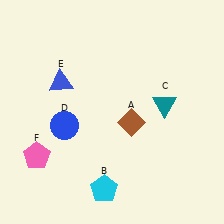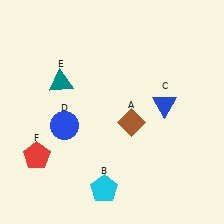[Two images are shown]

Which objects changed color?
C changed from teal to blue. E changed from blue to teal. F changed from pink to red.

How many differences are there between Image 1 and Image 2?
There are 3 differences between the two images.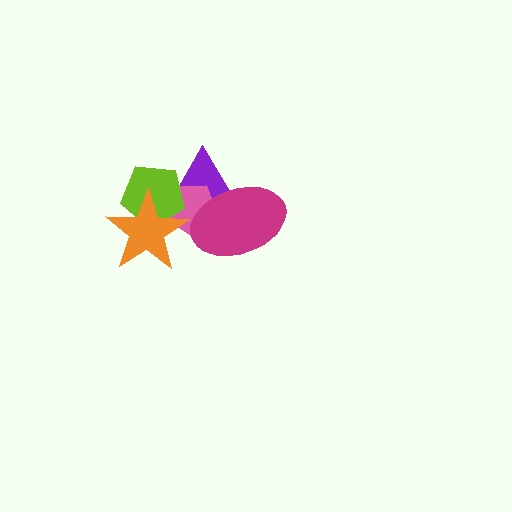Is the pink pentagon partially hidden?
Yes, it is partially covered by another shape.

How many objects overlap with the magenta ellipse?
2 objects overlap with the magenta ellipse.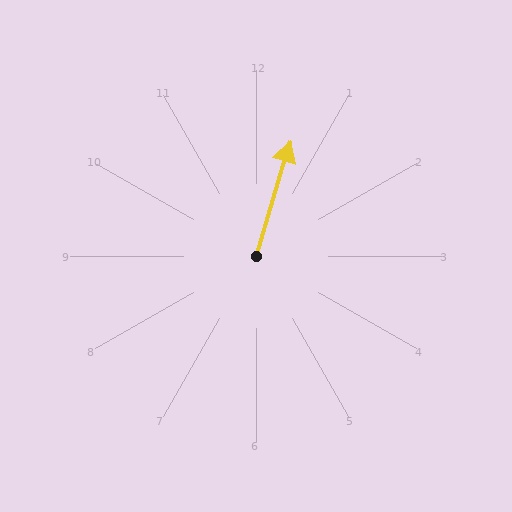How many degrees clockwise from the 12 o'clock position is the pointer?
Approximately 16 degrees.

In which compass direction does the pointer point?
North.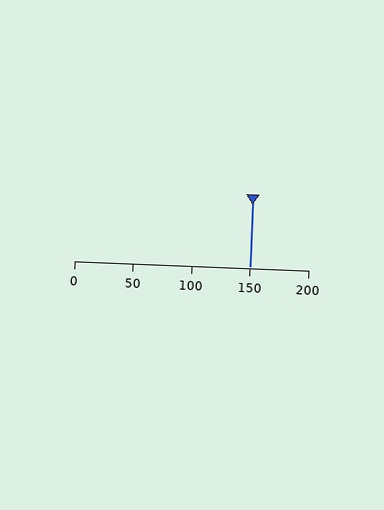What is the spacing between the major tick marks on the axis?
The major ticks are spaced 50 apart.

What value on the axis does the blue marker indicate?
The marker indicates approximately 150.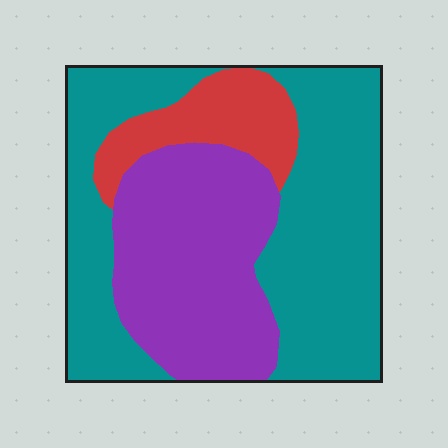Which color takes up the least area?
Red, at roughly 15%.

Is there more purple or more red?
Purple.